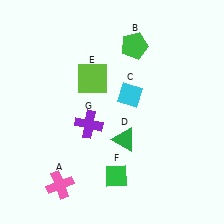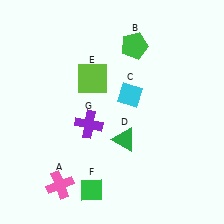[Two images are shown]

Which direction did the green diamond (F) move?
The green diamond (F) moved left.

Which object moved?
The green diamond (F) moved left.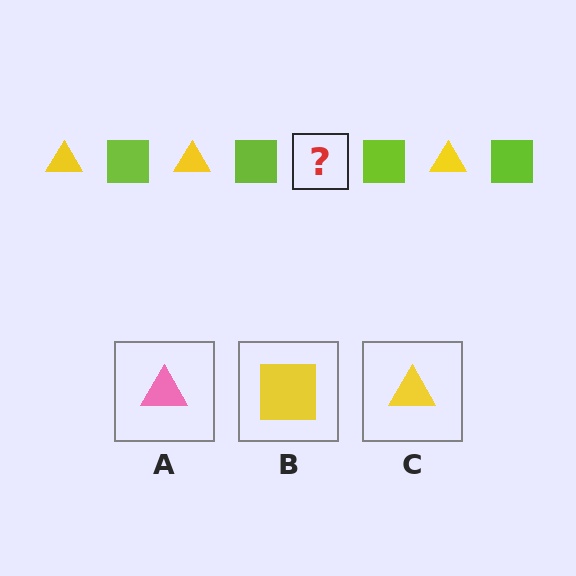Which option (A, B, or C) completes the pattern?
C.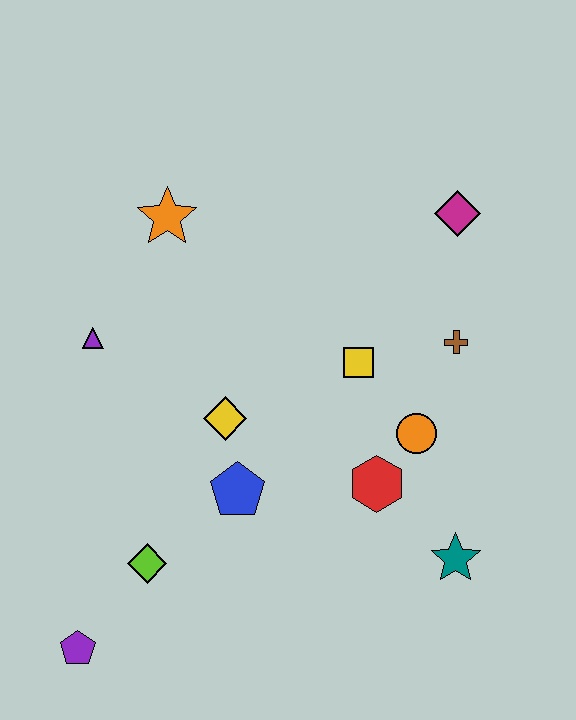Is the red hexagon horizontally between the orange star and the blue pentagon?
No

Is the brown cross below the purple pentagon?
No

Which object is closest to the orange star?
The purple triangle is closest to the orange star.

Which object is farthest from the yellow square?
The purple pentagon is farthest from the yellow square.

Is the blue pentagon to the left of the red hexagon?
Yes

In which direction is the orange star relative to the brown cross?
The orange star is to the left of the brown cross.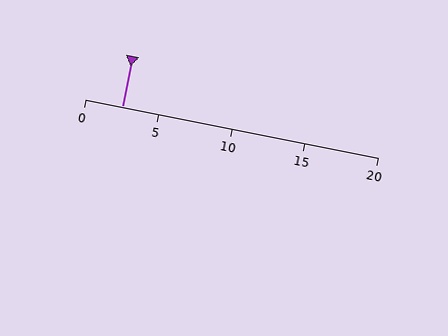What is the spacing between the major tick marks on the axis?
The major ticks are spaced 5 apart.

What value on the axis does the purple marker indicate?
The marker indicates approximately 2.5.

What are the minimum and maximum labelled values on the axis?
The axis runs from 0 to 20.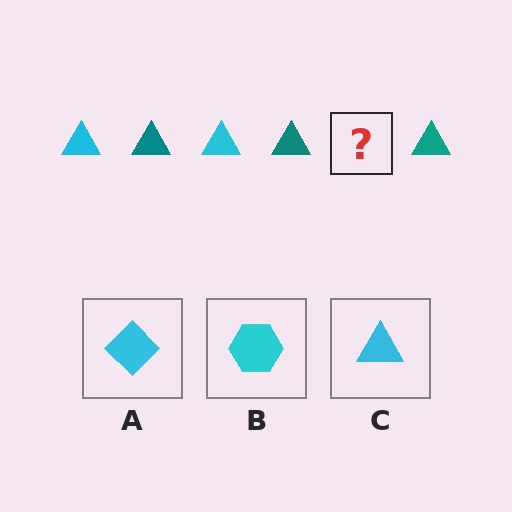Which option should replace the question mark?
Option C.